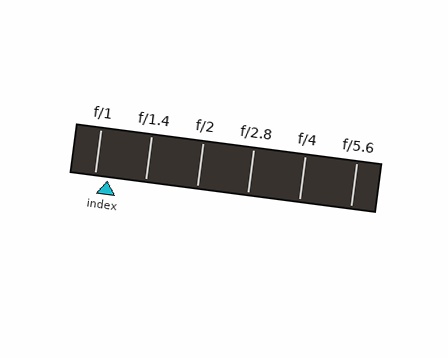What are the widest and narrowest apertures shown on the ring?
The widest aperture shown is f/1 and the narrowest is f/5.6.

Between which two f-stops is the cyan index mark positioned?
The index mark is between f/1 and f/1.4.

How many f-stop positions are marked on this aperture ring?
There are 6 f-stop positions marked.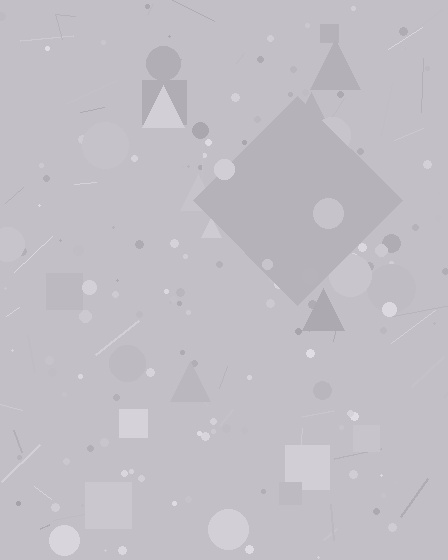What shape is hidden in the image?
A diamond is hidden in the image.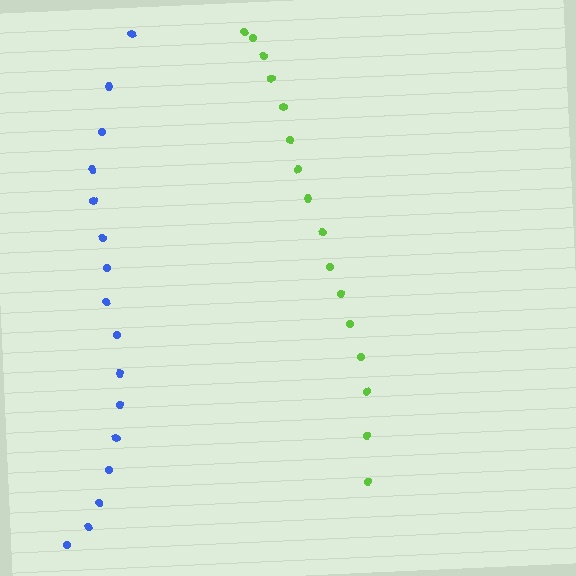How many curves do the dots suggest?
There are 2 distinct paths.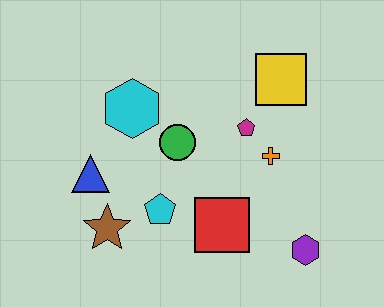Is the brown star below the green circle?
Yes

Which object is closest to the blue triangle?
The brown star is closest to the blue triangle.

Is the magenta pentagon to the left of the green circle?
No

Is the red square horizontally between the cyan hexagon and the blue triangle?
No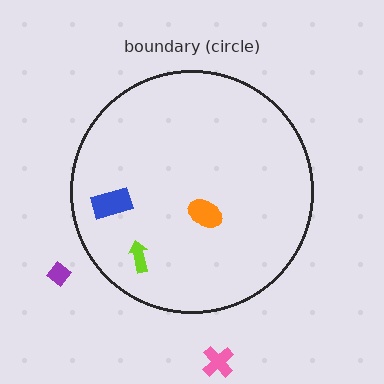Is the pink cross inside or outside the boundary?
Outside.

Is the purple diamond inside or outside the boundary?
Outside.